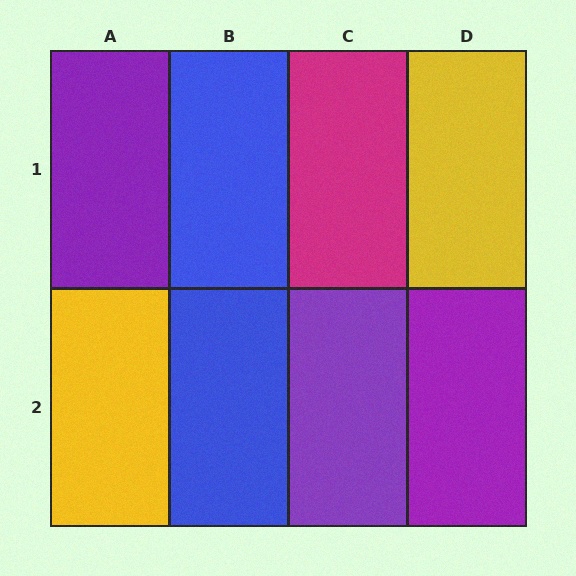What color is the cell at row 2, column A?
Yellow.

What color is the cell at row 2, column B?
Blue.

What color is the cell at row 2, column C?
Purple.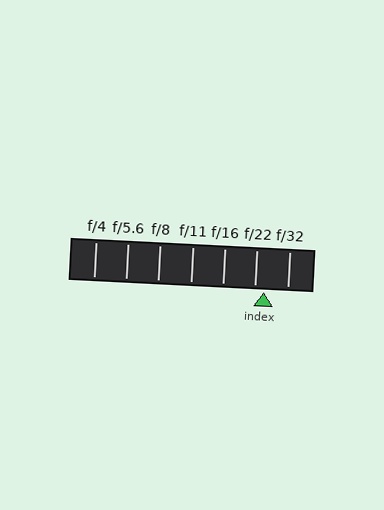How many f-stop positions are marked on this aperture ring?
There are 7 f-stop positions marked.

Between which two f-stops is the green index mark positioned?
The index mark is between f/22 and f/32.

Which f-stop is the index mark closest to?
The index mark is closest to f/22.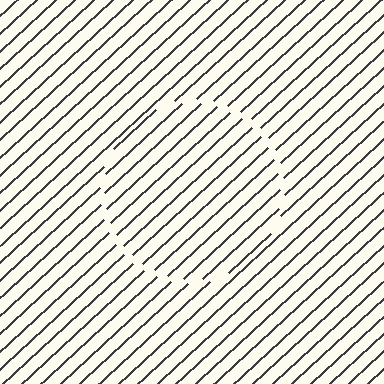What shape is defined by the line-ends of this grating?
An illusory circle. The interior of the shape contains the same grating, shifted by half a period — the contour is defined by the phase discontinuity where line-ends from the inner and outer gratings abut.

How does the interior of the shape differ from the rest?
The interior of the shape contains the same grating, shifted by half a period — the contour is defined by the phase discontinuity where line-ends from the inner and outer gratings abut.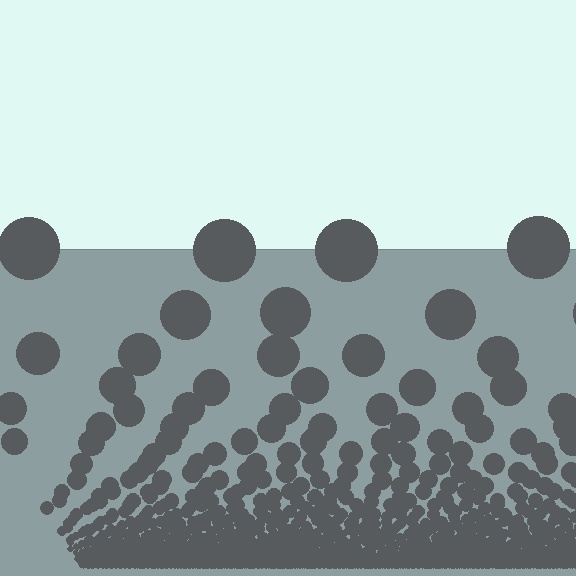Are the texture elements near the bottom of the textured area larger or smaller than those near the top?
Smaller. The gradient is inverted — elements near the bottom are smaller and denser.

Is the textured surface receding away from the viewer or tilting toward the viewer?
The surface appears to tilt toward the viewer. Texture elements get larger and sparser toward the top.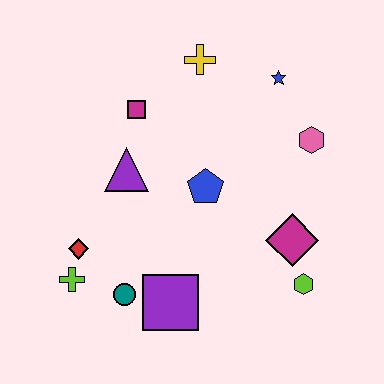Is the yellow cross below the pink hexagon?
No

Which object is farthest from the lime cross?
The blue star is farthest from the lime cross.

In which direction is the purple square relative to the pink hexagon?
The purple square is below the pink hexagon.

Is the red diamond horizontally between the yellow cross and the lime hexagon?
No